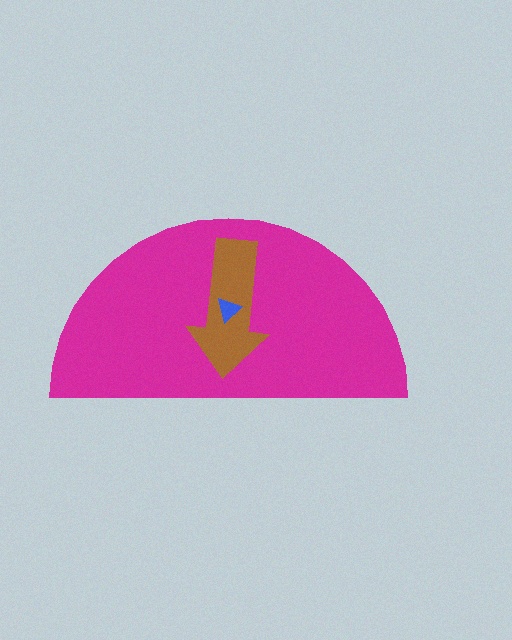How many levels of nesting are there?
3.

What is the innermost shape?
The blue triangle.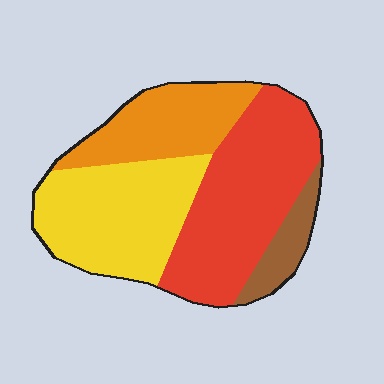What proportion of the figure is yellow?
Yellow takes up about one third (1/3) of the figure.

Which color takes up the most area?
Red, at roughly 40%.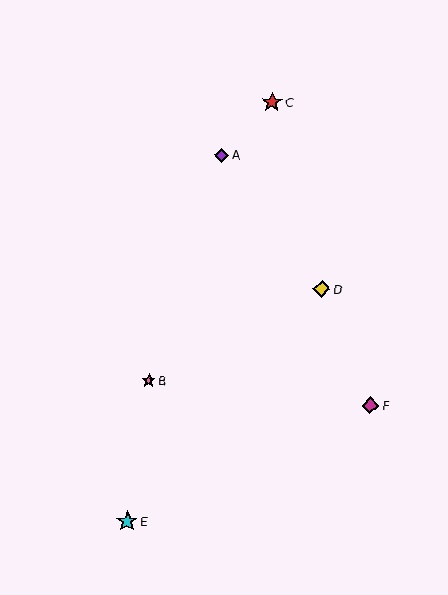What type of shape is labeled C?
Shape C is a red star.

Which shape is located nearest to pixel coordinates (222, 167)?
The purple diamond (labeled A) at (222, 155) is nearest to that location.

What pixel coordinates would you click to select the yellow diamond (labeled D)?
Click at (322, 289) to select the yellow diamond D.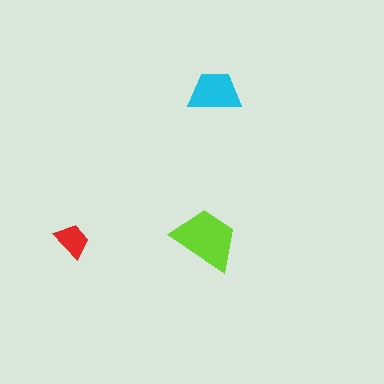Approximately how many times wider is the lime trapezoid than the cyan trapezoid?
About 1.5 times wider.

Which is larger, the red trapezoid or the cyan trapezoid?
The cyan one.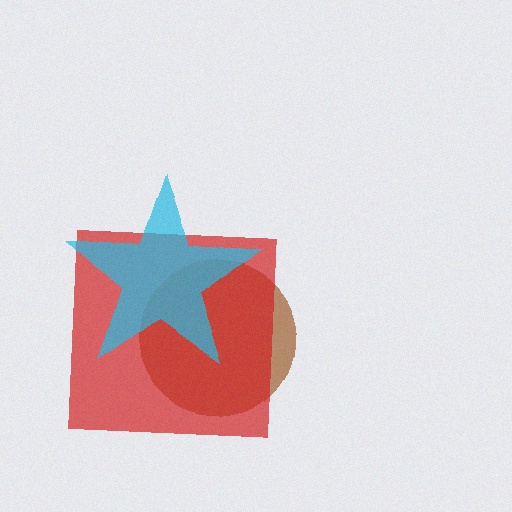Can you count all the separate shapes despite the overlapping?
Yes, there are 3 separate shapes.